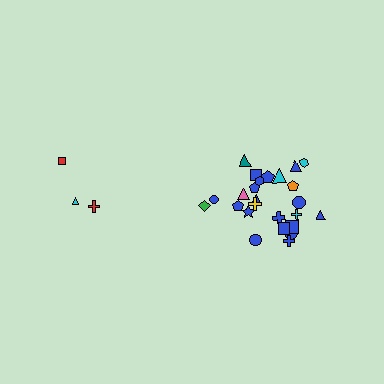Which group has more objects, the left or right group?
The right group.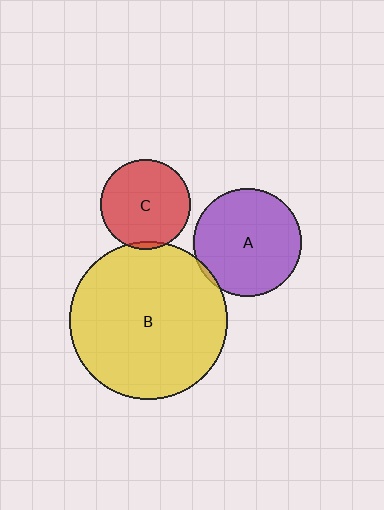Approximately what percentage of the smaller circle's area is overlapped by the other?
Approximately 5%.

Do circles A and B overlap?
Yes.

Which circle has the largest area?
Circle B (yellow).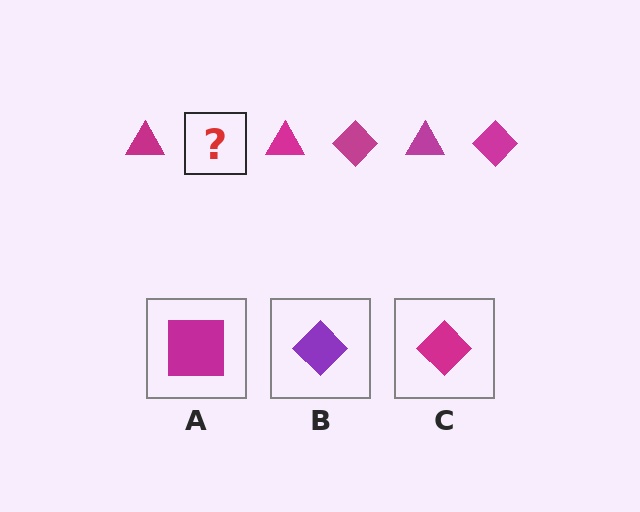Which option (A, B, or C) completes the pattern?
C.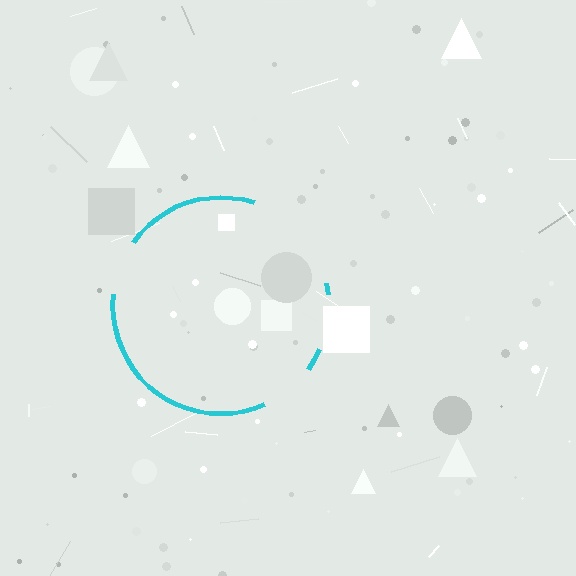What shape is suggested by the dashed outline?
The dashed outline suggests a circle.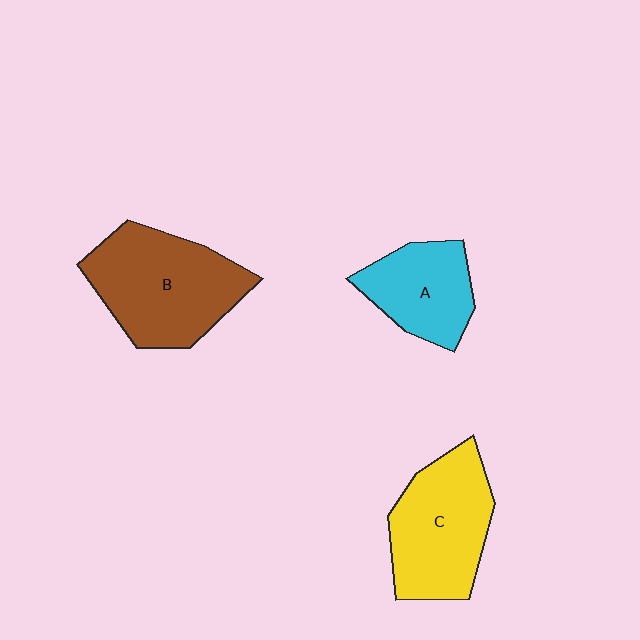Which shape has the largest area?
Shape B (brown).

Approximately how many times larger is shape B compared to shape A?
Approximately 1.6 times.